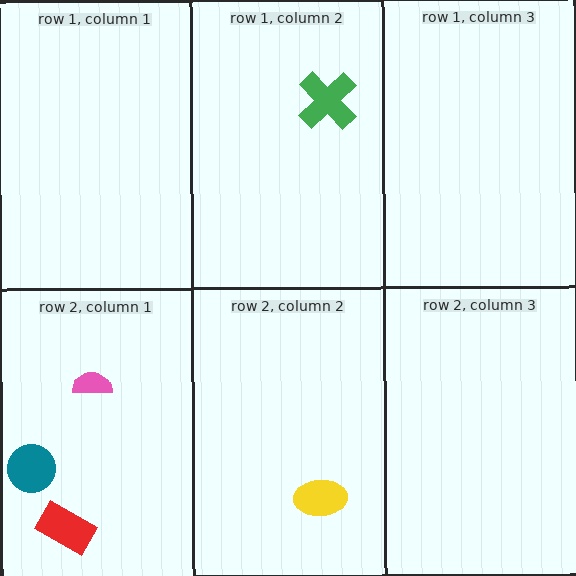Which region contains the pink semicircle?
The row 2, column 1 region.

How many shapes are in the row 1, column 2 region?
1.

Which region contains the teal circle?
The row 2, column 1 region.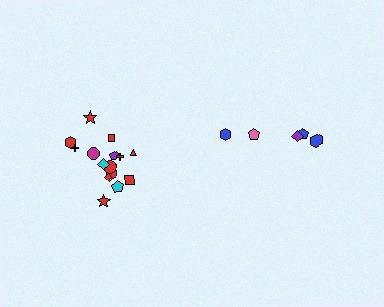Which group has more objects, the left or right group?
The left group.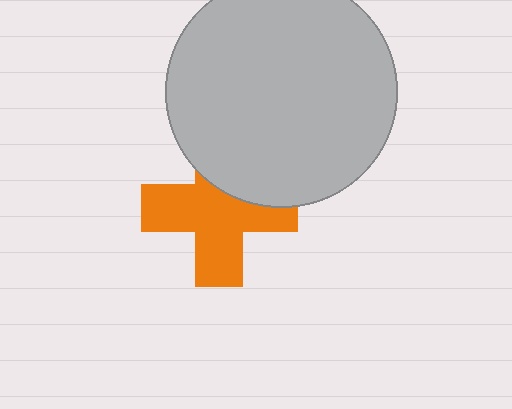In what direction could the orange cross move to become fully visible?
The orange cross could move down. That would shift it out from behind the light gray circle entirely.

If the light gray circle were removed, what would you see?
You would see the complete orange cross.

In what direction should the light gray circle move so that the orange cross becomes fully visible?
The light gray circle should move up. That is the shortest direction to clear the overlap and leave the orange cross fully visible.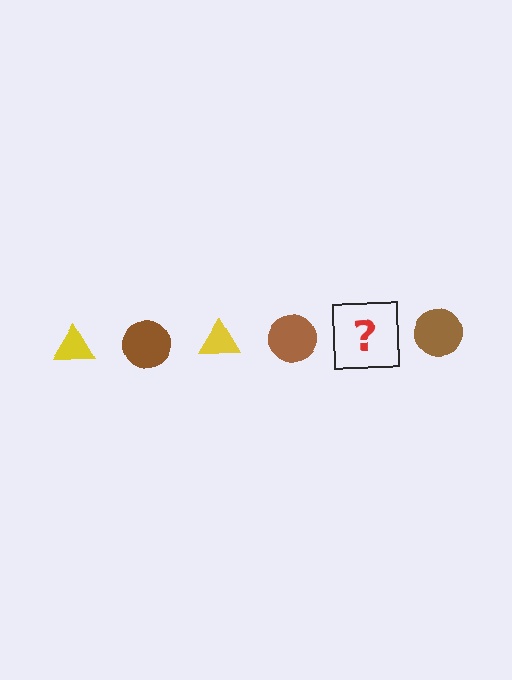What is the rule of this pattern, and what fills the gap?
The rule is that the pattern alternates between yellow triangle and brown circle. The gap should be filled with a yellow triangle.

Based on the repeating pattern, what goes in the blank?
The blank should be a yellow triangle.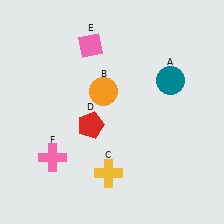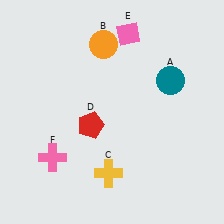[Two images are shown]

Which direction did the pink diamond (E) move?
The pink diamond (E) moved right.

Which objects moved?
The objects that moved are: the orange circle (B), the pink diamond (E).